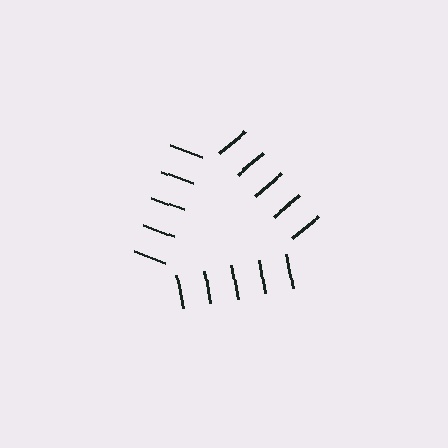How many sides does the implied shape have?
3 sides — the line-ends trace a triangle.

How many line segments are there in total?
15 — 5 along each of the 3 edges.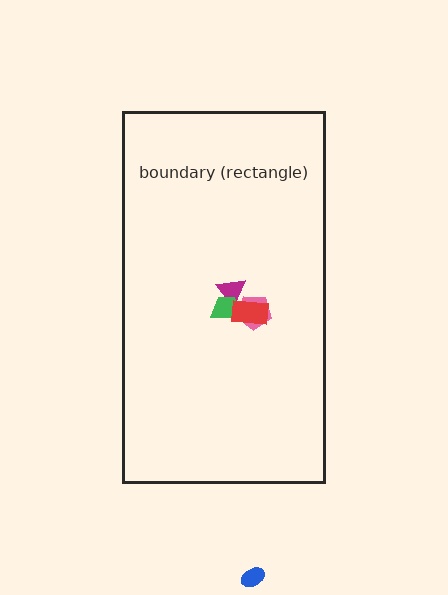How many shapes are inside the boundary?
4 inside, 1 outside.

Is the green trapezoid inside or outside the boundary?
Inside.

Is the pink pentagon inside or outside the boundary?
Inside.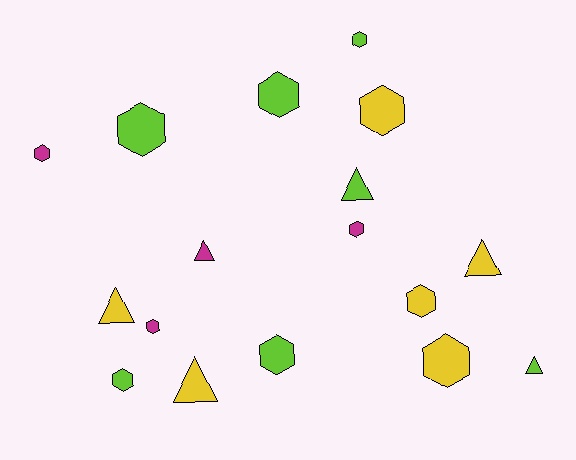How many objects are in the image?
There are 17 objects.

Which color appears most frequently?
Lime, with 7 objects.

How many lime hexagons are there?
There are 5 lime hexagons.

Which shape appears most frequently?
Hexagon, with 11 objects.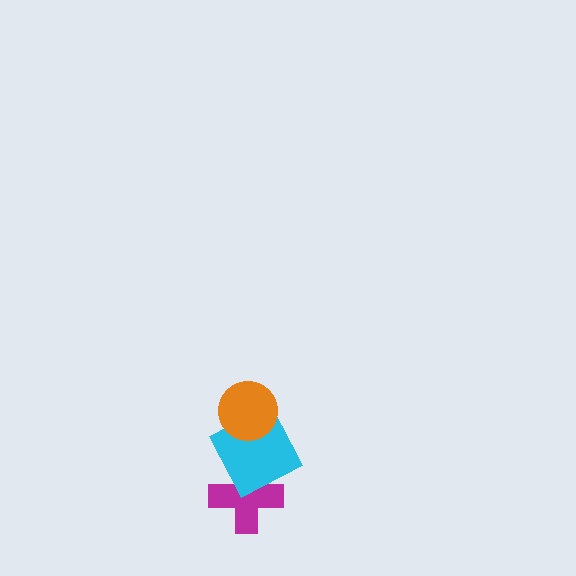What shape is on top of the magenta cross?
The cyan square is on top of the magenta cross.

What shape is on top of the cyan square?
The orange circle is on top of the cyan square.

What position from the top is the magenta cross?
The magenta cross is 3rd from the top.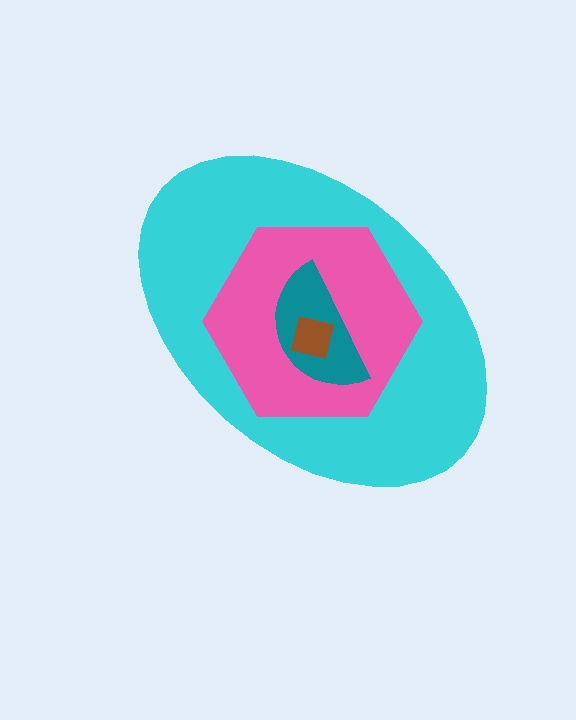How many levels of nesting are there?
4.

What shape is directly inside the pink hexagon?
The teal semicircle.